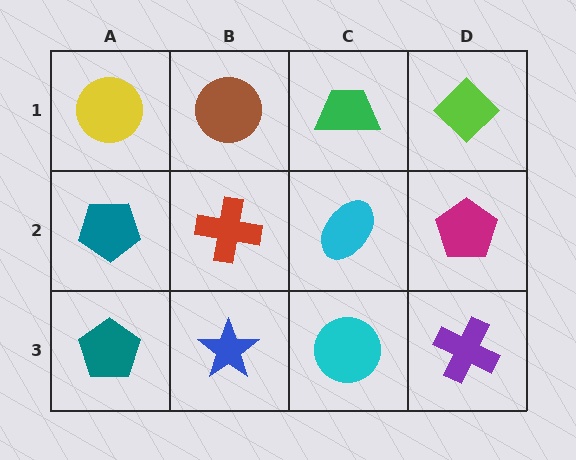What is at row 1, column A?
A yellow circle.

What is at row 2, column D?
A magenta pentagon.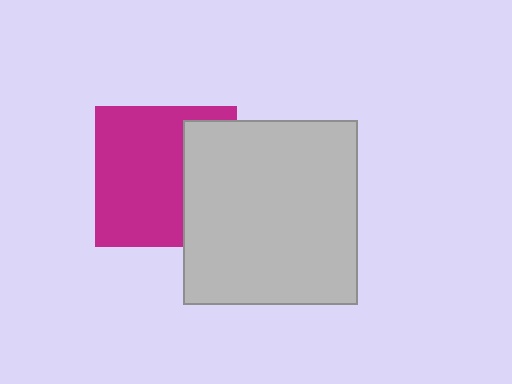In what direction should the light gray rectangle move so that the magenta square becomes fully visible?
The light gray rectangle should move right. That is the shortest direction to clear the overlap and leave the magenta square fully visible.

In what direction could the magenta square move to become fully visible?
The magenta square could move left. That would shift it out from behind the light gray rectangle entirely.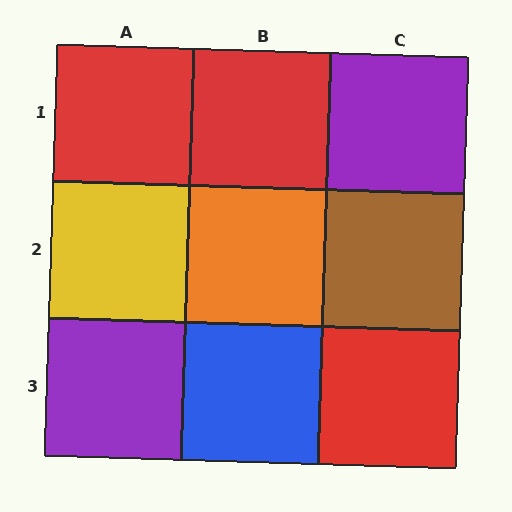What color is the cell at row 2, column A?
Yellow.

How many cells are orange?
1 cell is orange.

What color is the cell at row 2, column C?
Brown.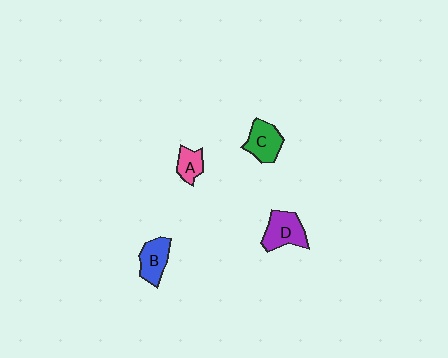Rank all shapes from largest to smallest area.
From largest to smallest: D (purple), C (green), B (blue), A (pink).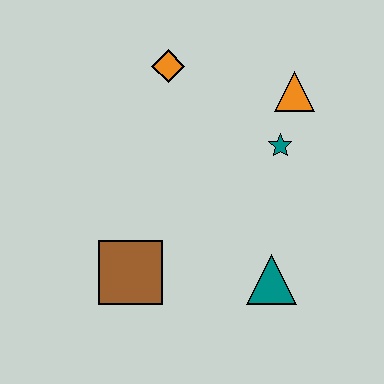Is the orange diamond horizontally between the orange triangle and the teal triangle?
No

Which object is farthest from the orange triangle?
The brown square is farthest from the orange triangle.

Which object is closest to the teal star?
The orange triangle is closest to the teal star.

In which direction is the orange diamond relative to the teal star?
The orange diamond is to the left of the teal star.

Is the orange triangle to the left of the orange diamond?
No